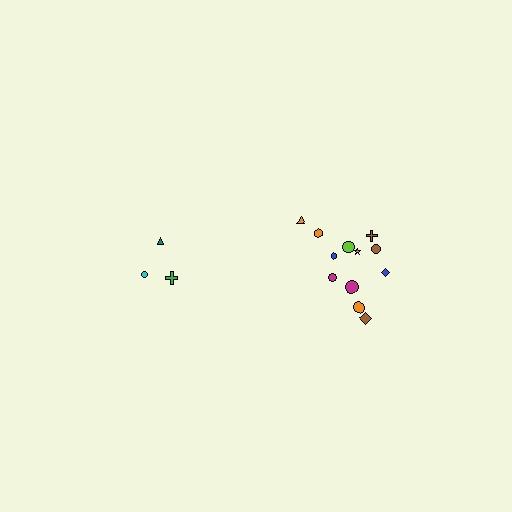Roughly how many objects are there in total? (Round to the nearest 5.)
Roughly 15 objects in total.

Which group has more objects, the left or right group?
The right group.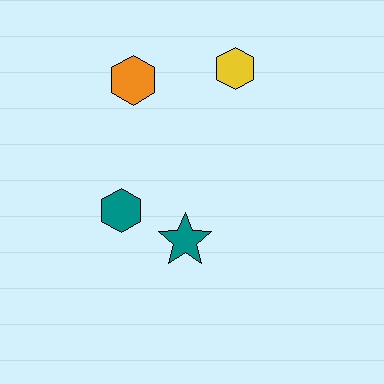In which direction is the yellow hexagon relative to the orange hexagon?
The yellow hexagon is to the right of the orange hexagon.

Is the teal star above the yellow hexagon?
No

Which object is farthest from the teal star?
The yellow hexagon is farthest from the teal star.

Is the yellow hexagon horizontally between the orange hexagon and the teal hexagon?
No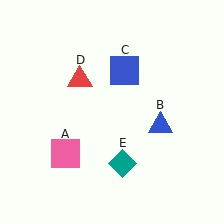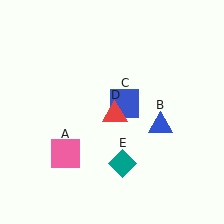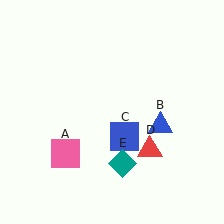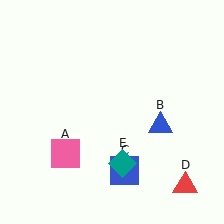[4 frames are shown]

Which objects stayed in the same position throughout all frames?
Pink square (object A) and blue triangle (object B) and teal diamond (object E) remained stationary.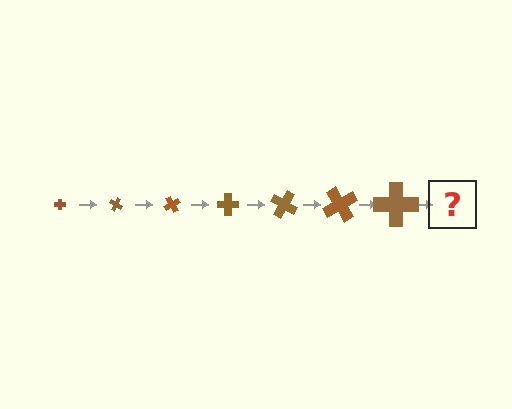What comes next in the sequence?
The next element should be a cross, larger than the previous one and rotated 210 degrees from the start.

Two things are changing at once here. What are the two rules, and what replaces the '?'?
The two rules are that the cross grows larger each step and it rotates 30 degrees each step. The '?' should be a cross, larger than the previous one and rotated 210 degrees from the start.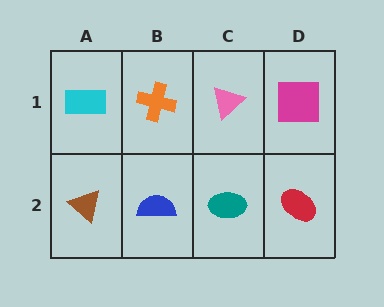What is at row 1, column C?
A pink triangle.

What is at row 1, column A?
A cyan rectangle.